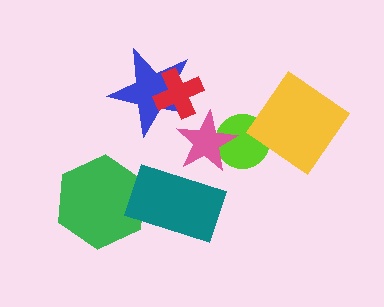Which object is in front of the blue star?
The red cross is in front of the blue star.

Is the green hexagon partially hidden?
Yes, it is partially covered by another shape.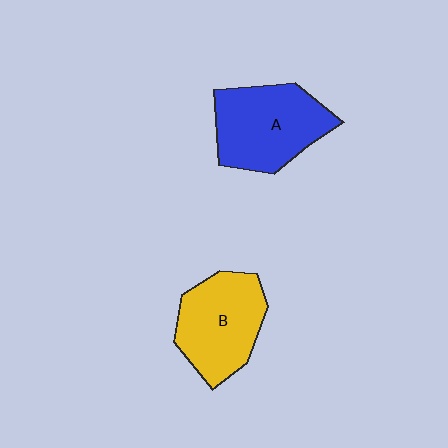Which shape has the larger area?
Shape A (blue).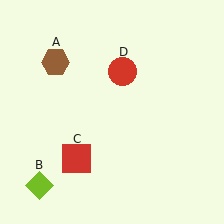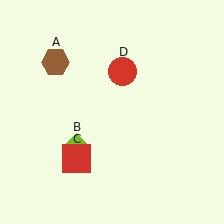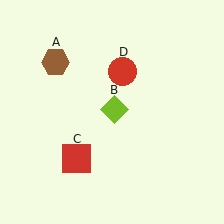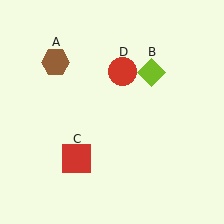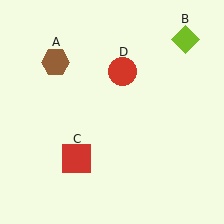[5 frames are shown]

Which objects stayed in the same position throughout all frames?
Brown hexagon (object A) and red square (object C) and red circle (object D) remained stationary.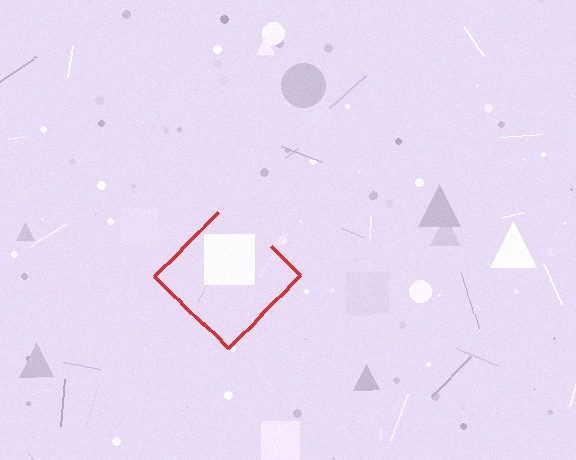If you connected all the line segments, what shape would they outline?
They would outline a diamond.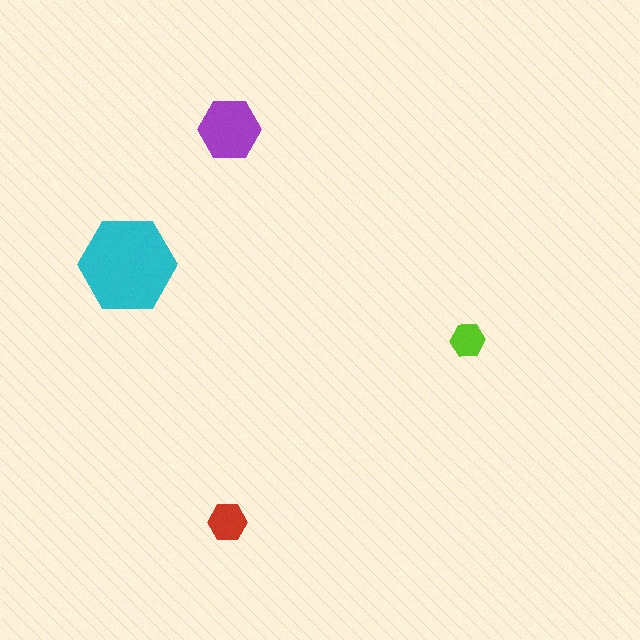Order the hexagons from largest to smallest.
the cyan one, the purple one, the red one, the lime one.